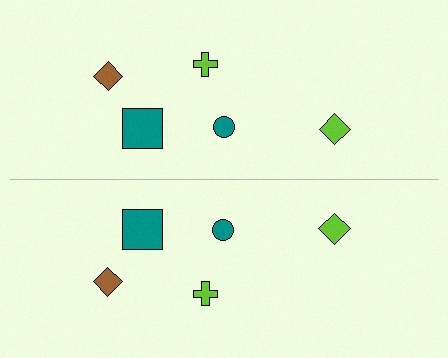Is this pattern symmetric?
Yes, this pattern has bilateral (reflection) symmetry.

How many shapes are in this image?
There are 10 shapes in this image.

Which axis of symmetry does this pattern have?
The pattern has a horizontal axis of symmetry running through the center of the image.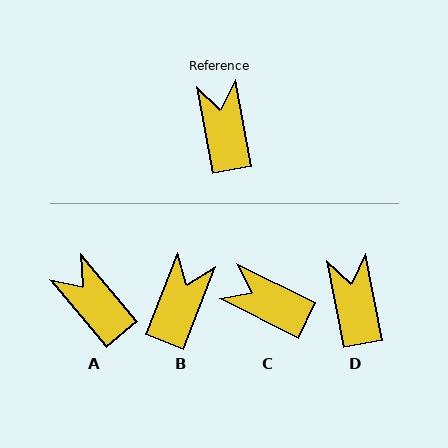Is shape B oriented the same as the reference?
No, it is off by about 32 degrees.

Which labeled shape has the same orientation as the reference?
D.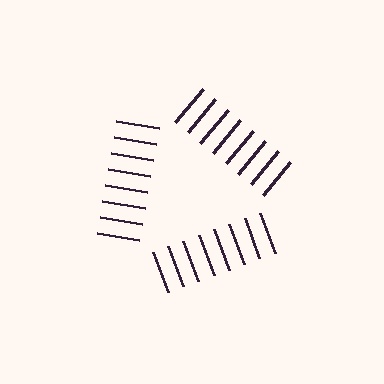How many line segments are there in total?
24 — 8 along each of the 3 edges.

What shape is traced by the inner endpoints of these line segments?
An illusory triangle — the line segments terminate on its edges but no continuous stroke is drawn.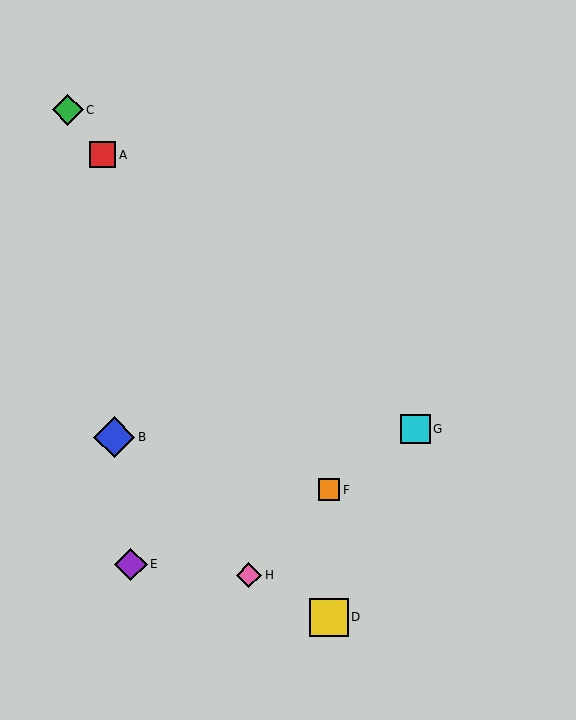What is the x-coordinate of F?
Object F is at x≈329.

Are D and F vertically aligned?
Yes, both are at x≈329.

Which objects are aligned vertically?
Objects D, F are aligned vertically.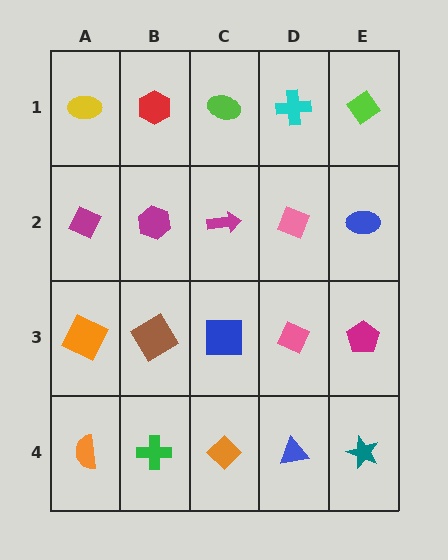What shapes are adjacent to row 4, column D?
A pink diamond (row 3, column D), an orange diamond (row 4, column C), a teal star (row 4, column E).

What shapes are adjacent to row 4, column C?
A blue square (row 3, column C), a green cross (row 4, column B), a blue triangle (row 4, column D).